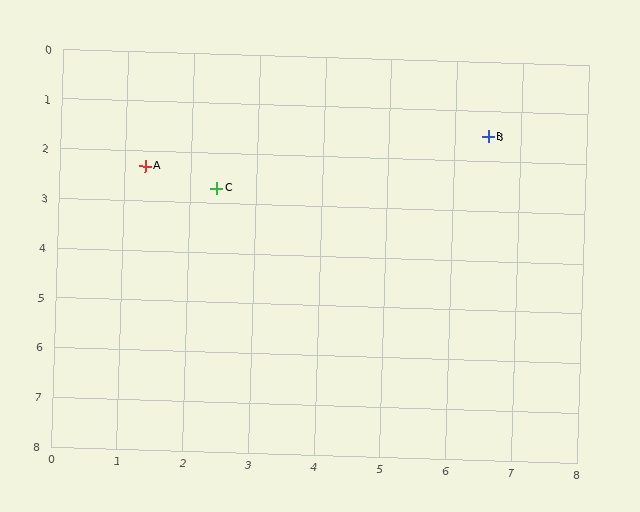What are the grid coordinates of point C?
Point C is at approximately (2.4, 2.7).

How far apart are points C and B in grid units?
Points C and B are about 4.3 grid units apart.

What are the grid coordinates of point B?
Point B is at approximately (6.5, 1.5).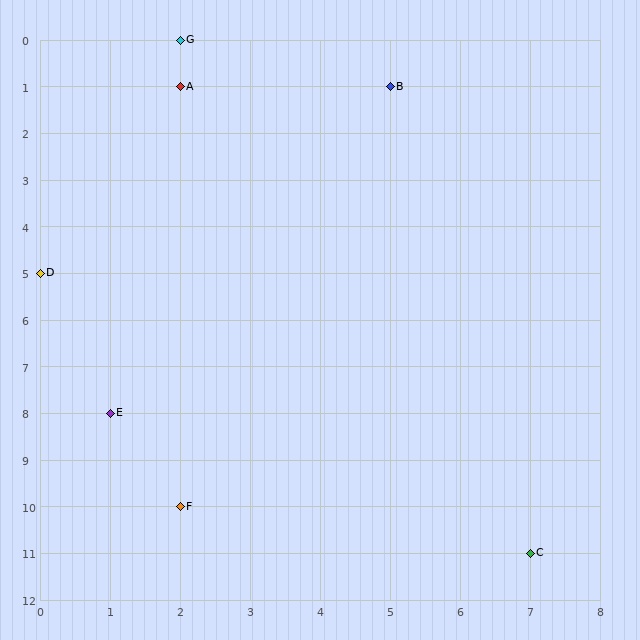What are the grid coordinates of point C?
Point C is at grid coordinates (7, 11).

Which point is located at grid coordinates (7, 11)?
Point C is at (7, 11).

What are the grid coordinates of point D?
Point D is at grid coordinates (0, 5).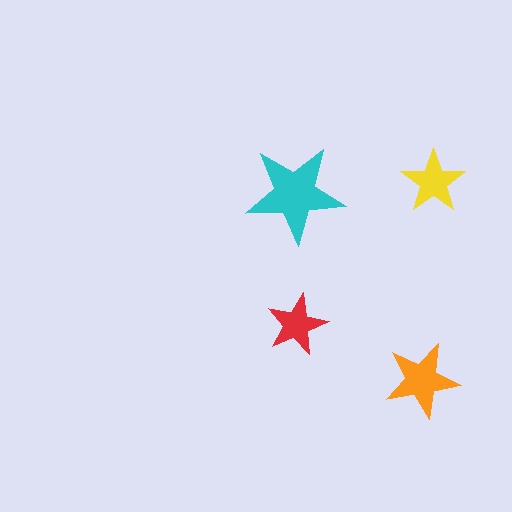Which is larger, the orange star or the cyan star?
The cyan one.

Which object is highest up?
The yellow star is topmost.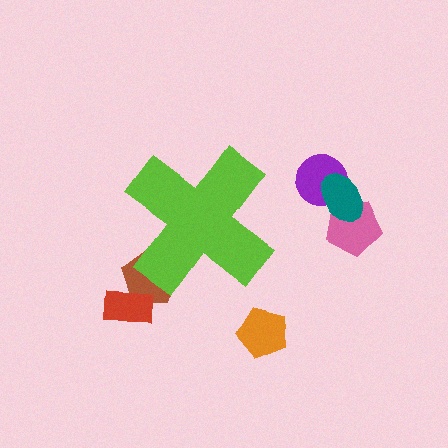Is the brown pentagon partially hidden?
Yes, the brown pentagon is partially hidden behind the lime cross.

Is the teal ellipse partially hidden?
No, the teal ellipse is fully visible.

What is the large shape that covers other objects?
A lime cross.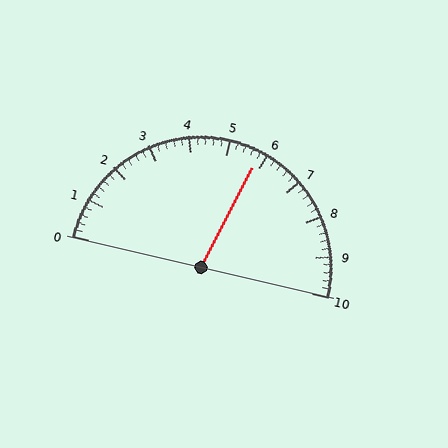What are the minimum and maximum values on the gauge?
The gauge ranges from 0 to 10.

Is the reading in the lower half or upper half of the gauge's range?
The reading is in the upper half of the range (0 to 10).